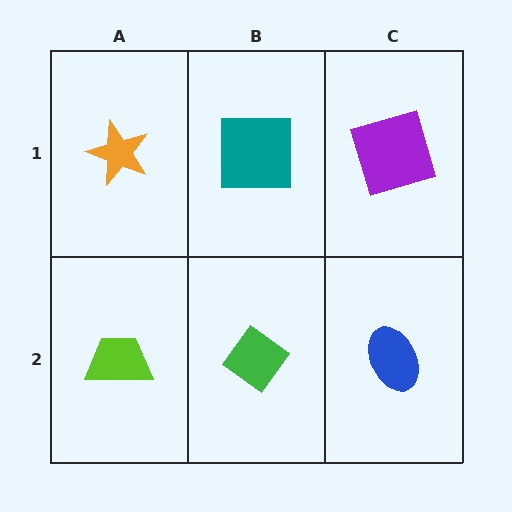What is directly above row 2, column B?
A teal square.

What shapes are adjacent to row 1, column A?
A lime trapezoid (row 2, column A), a teal square (row 1, column B).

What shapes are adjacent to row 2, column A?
An orange star (row 1, column A), a green diamond (row 2, column B).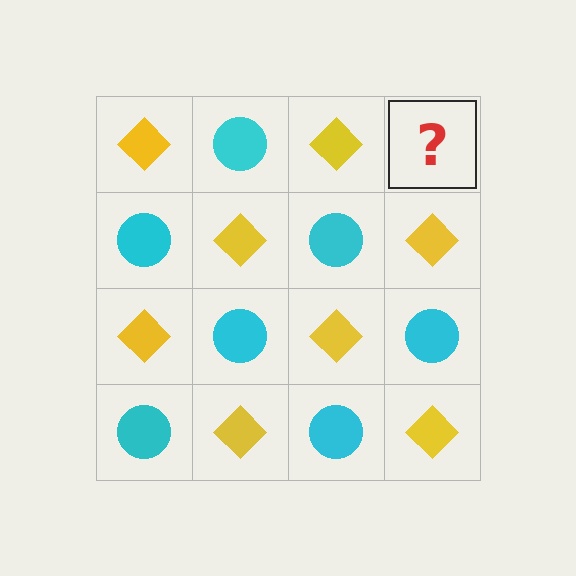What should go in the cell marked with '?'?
The missing cell should contain a cyan circle.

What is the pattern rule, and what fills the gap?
The rule is that it alternates yellow diamond and cyan circle in a checkerboard pattern. The gap should be filled with a cyan circle.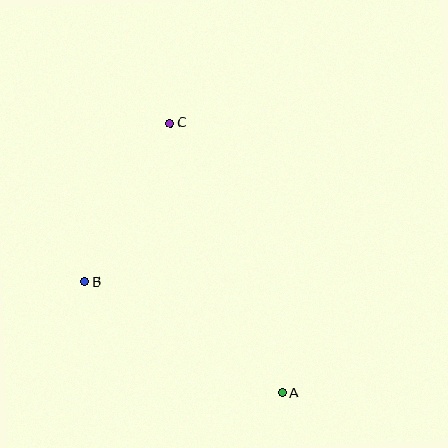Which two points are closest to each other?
Points B and C are closest to each other.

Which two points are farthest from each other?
Points A and C are farthest from each other.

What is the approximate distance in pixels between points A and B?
The distance between A and B is approximately 227 pixels.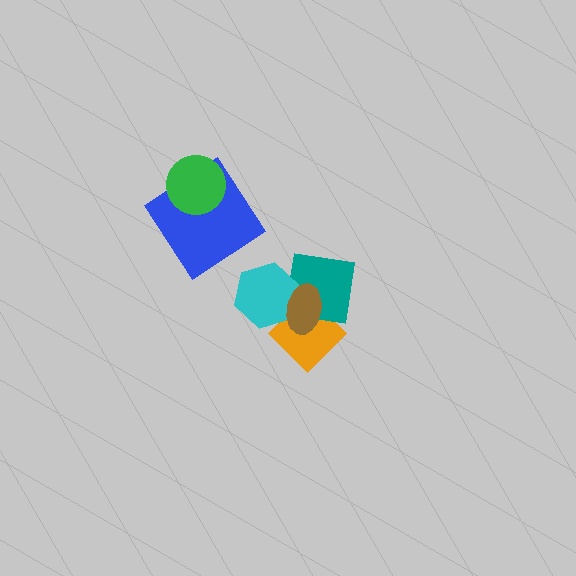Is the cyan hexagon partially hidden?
Yes, it is partially covered by another shape.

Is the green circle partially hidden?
No, no other shape covers it.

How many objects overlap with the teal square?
3 objects overlap with the teal square.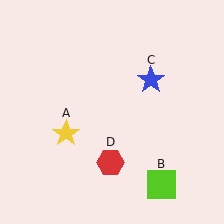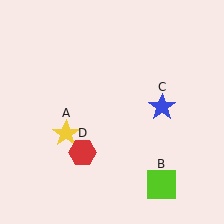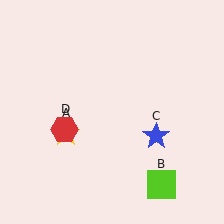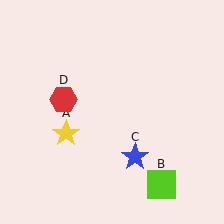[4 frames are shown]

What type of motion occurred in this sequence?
The blue star (object C), red hexagon (object D) rotated clockwise around the center of the scene.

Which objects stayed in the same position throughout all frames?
Yellow star (object A) and lime square (object B) remained stationary.